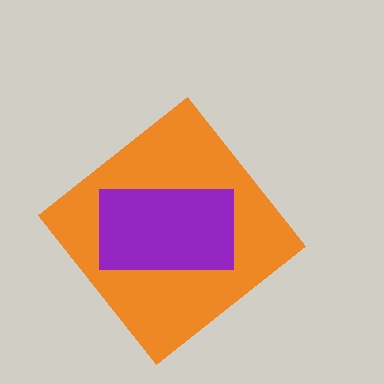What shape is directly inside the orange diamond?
The purple rectangle.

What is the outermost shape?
The orange diamond.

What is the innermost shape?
The purple rectangle.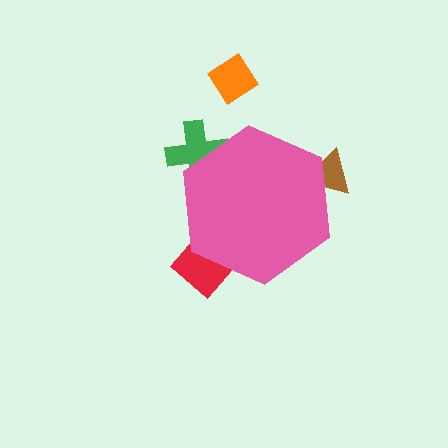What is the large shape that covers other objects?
A pink hexagon.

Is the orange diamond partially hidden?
No, the orange diamond is fully visible.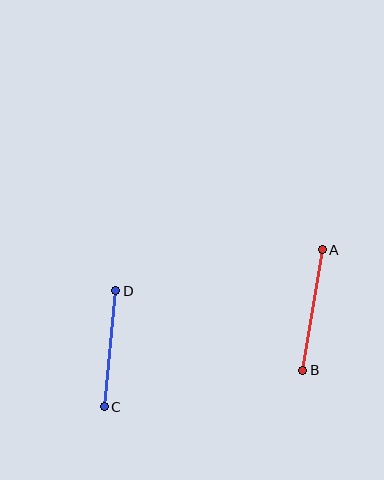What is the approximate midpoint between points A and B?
The midpoint is at approximately (312, 310) pixels.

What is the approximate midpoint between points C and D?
The midpoint is at approximately (110, 349) pixels.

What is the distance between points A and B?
The distance is approximately 122 pixels.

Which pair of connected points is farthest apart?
Points A and B are farthest apart.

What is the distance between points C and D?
The distance is approximately 117 pixels.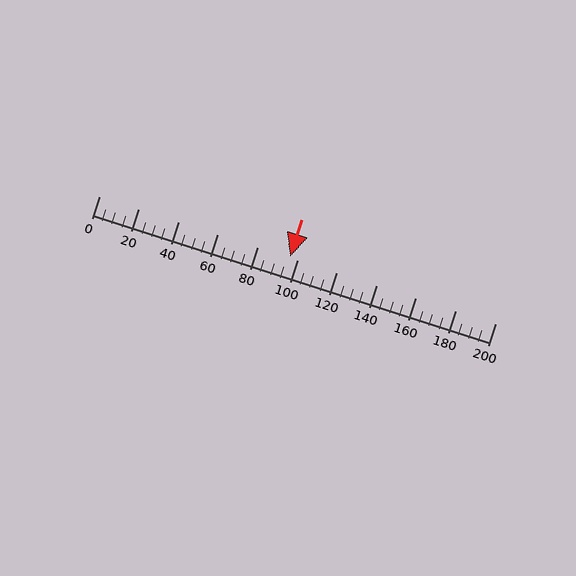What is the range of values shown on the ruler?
The ruler shows values from 0 to 200.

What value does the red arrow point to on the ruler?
The red arrow points to approximately 96.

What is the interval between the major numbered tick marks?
The major tick marks are spaced 20 units apart.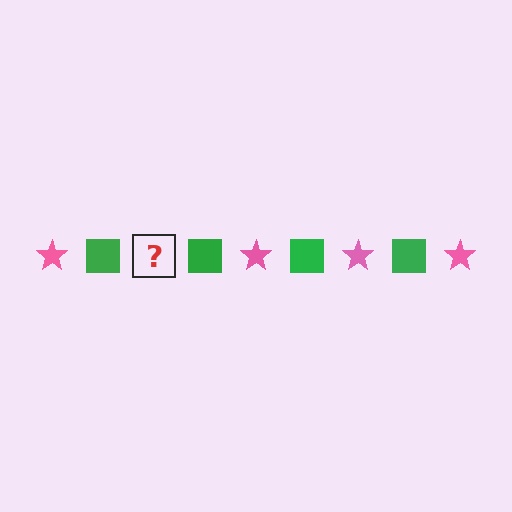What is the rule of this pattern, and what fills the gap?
The rule is that the pattern alternates between pink star and green square. The gap should be filled with a pink star.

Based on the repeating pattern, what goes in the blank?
The blank should be a pink star.